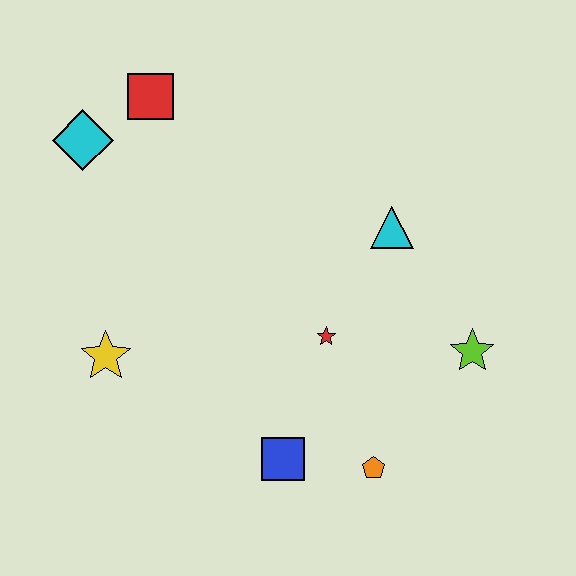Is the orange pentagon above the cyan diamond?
No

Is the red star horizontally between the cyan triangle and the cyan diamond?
Yes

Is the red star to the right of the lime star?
No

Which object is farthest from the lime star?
The cyan diamond is farthest from the lime star.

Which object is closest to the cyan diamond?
The red square is closest to the cyan diamond.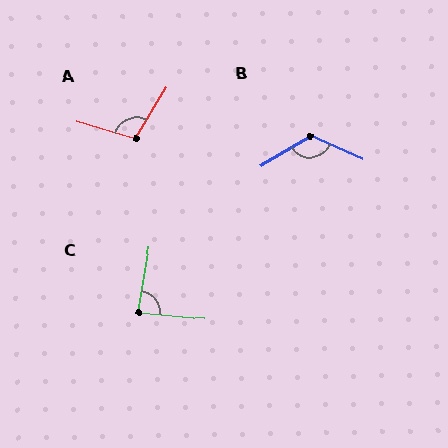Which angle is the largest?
B, at approximately 125 degrees.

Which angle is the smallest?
C, at approximately 85 degrees.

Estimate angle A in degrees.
Approximately 104 degrees.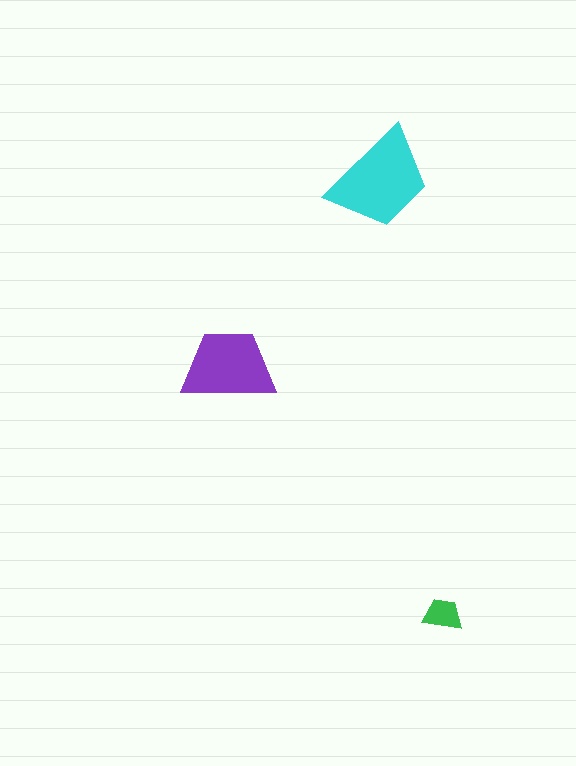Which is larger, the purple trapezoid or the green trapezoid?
The purple one.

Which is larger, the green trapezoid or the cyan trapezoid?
The cyan one.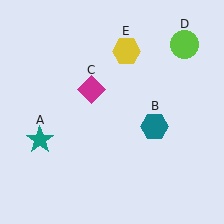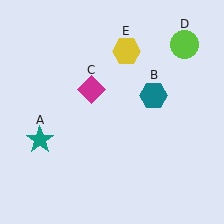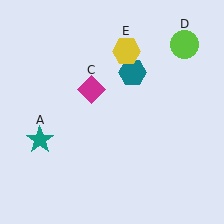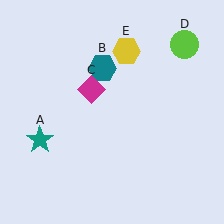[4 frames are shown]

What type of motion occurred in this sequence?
The teal hexagon (object B) rotated counterclockwise around the center of the scene.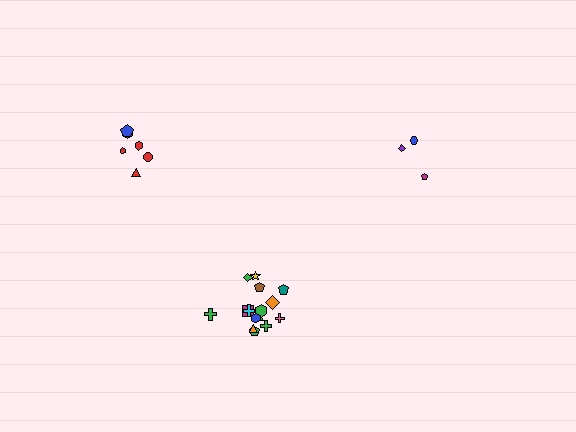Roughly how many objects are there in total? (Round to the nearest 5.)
Roughly 25 objects in total.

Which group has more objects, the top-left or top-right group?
The top-left group.